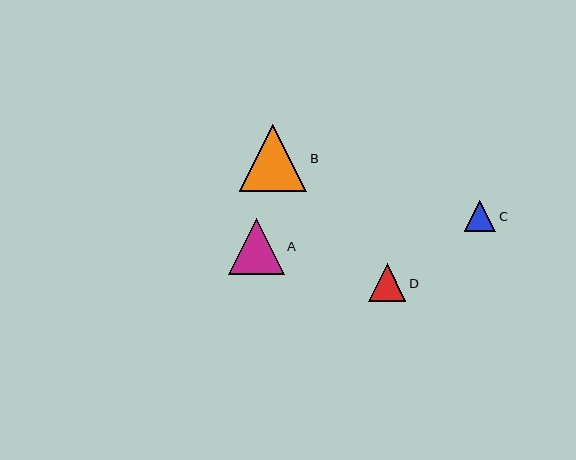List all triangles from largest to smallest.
From largest to smallest: B, A, D, C.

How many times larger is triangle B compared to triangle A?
Triangle B is approximately 1.2 times the size of triangle A.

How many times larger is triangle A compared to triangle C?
Triangle A is approximately 1.8 times the size of triangle C.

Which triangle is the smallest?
Triangle C is the smallest with a size of approximately 31 pixels.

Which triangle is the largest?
Triangle B is the largest with a size of approximately 67 pixels.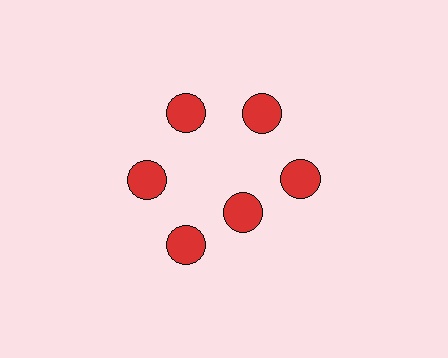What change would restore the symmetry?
The symmetry would be restored by moving it outward, back onto the ring so that all 6 circles sit at equal angles and equal distance from the center.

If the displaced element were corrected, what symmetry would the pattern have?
It would have 6-fold rotational symmetry — the pattern would map onto itself every 60 degrees.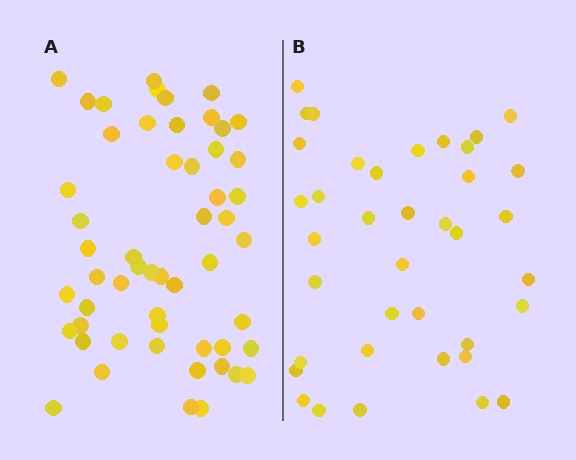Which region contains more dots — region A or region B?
Region A (the left region) has more dots.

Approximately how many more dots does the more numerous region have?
Region A has approximately 15 more dots than region B.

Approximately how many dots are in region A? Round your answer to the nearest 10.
About 50 dots. (The exact count is 54, which rounds to 50.)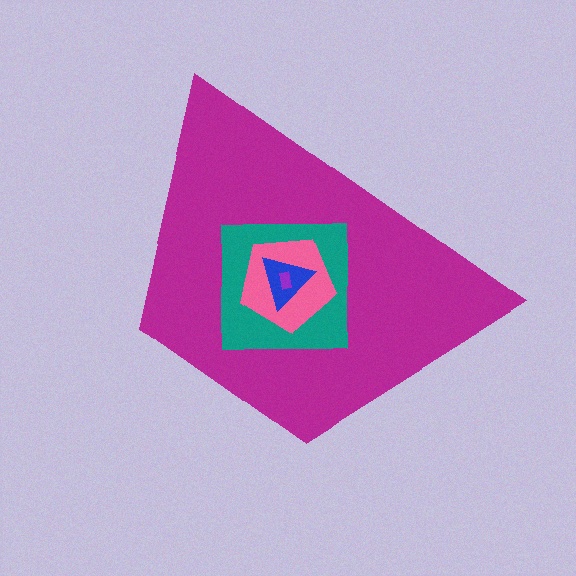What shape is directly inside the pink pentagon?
The blue triangle.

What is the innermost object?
The purple rectangle.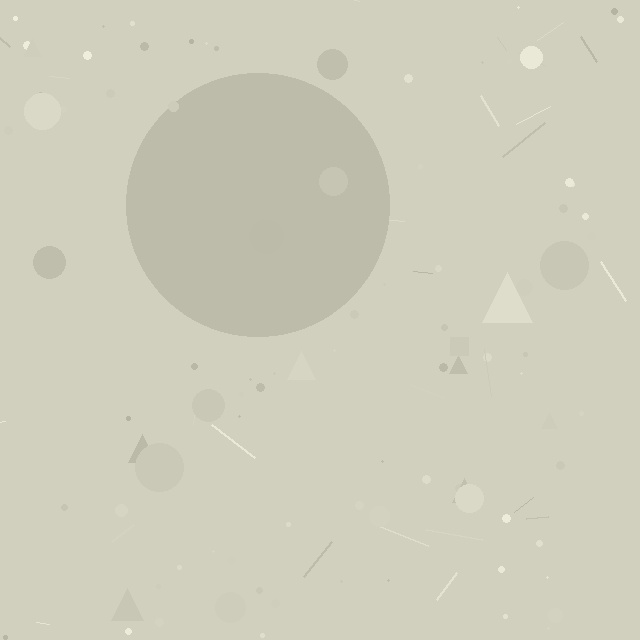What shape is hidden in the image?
A circle is hidden in the image.